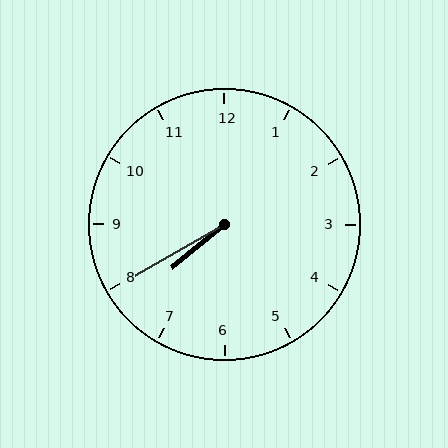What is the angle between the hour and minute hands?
Approximately 10 degrees.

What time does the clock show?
7:40.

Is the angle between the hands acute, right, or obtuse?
It is acute.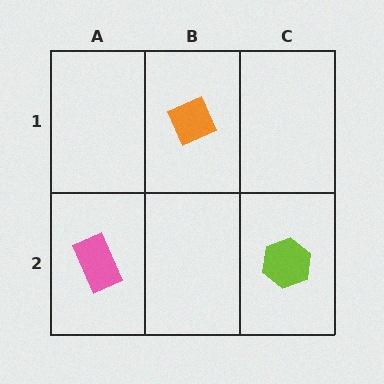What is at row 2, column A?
A pink rectangle.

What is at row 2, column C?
A lime hexagon.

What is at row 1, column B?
An orange diamond.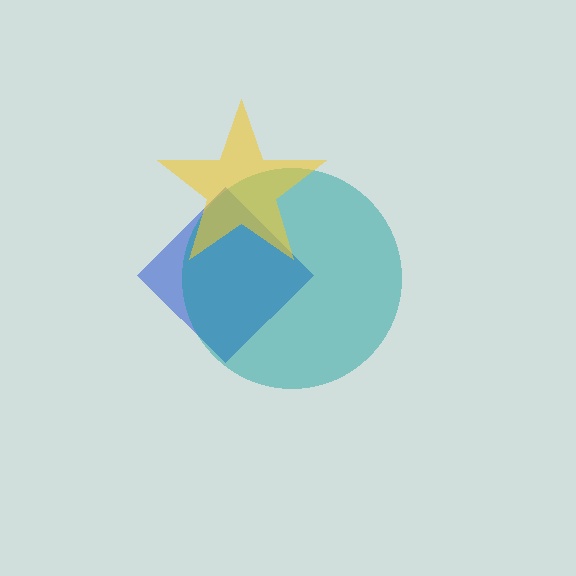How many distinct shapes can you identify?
There are 3 distinct shapes: a blue diamond, a teal circle, a yellow star.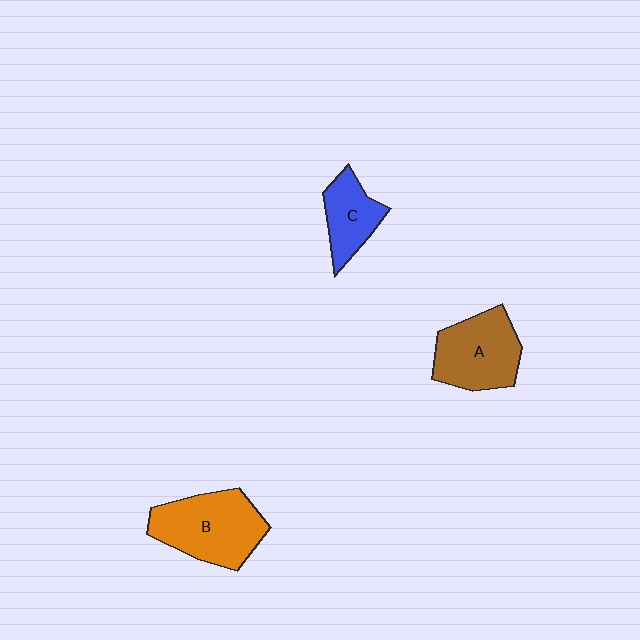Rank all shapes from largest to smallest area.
From largest to smallest: B (orange), A (brown), C (blue).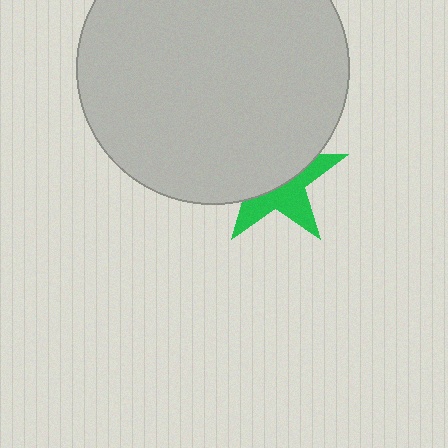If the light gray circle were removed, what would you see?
You would see the complete green star.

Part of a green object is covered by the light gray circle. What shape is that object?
It is a star.